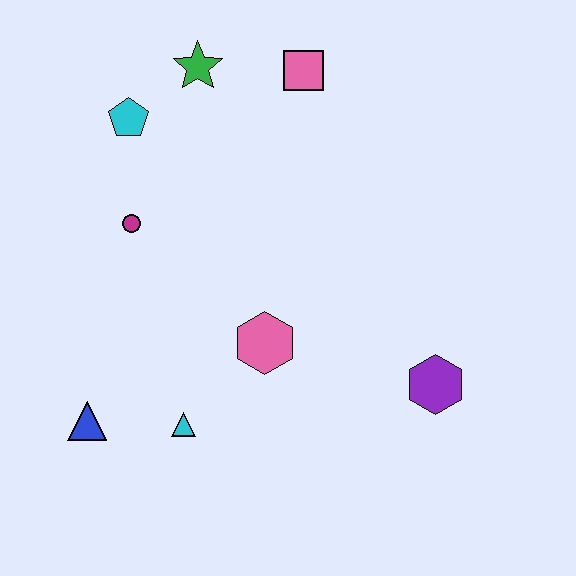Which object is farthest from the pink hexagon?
The green star is farthest from the pink hexagon.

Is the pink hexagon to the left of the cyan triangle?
No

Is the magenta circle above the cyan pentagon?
No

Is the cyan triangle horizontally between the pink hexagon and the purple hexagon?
No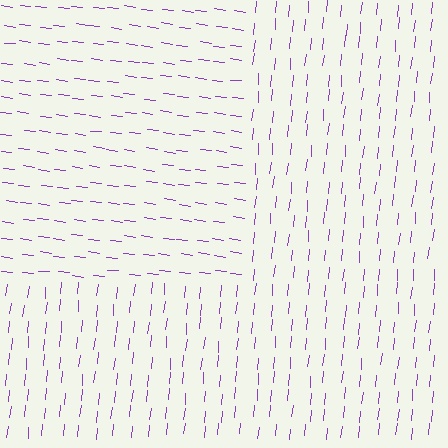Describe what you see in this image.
The image is filled with small purple line segments. A rectangle region in the image has lines oriented differently from the surrounding lines, creating a visible texture boundary.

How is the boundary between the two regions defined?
The boundary is defined purely by a change in line orientation (approximately 89 degrees difference). All lines are the same color and thickness.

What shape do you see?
I see a rectangle.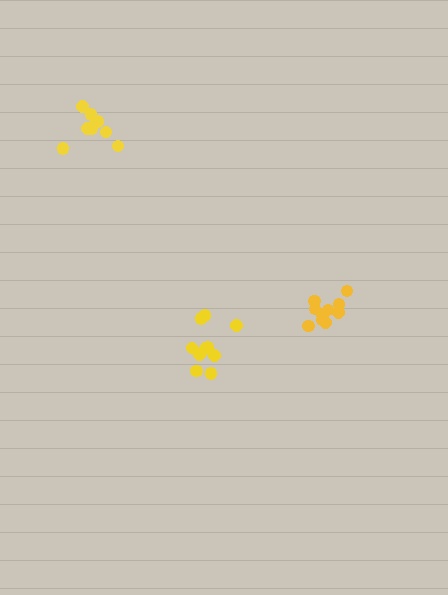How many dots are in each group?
Group 1: 10 dots, Group 2: 10 dots, Group 3: 9 dots (29 total).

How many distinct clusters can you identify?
There are 3 distinct clusters.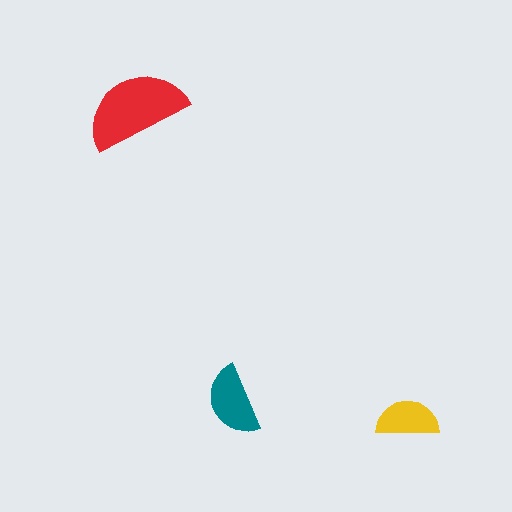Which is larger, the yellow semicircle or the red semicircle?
The red one.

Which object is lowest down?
The yellow semicircle is bottommost.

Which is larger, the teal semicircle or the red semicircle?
The red one.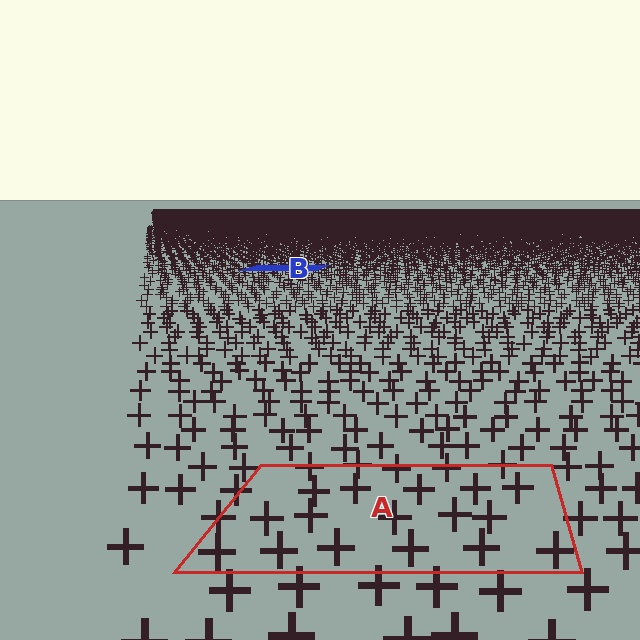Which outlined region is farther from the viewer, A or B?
Region B is farther from the viewer — the texture elements inside it appear smaller and more densely packed.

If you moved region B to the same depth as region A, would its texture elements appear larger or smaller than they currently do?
They would appear larger. At a closer depth, the same texture elements are projected at a bigger on-screen size.